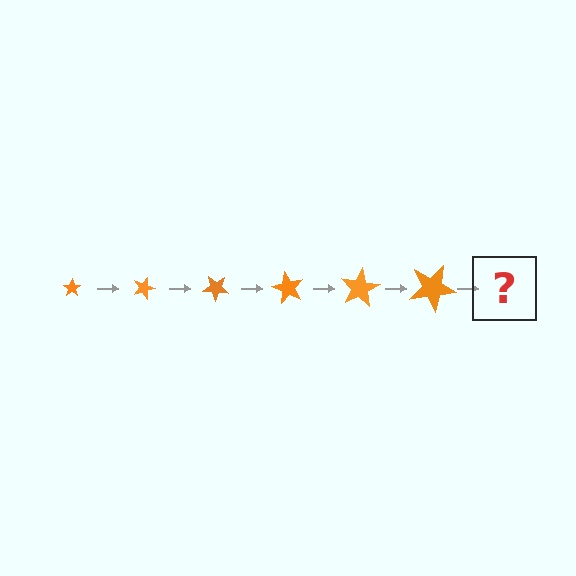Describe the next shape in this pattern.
It should be a star, larger than the previous one and rotated 120 degrees from the start.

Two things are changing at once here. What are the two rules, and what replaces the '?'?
The two rules are that the star grows larger each step and it rotates 20 degrees each step. The '?' should be a star, larger than the previous one and rotated 120 degrees from the start.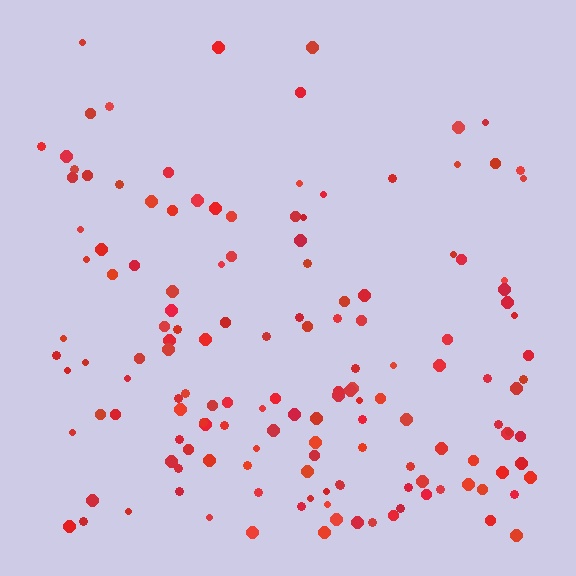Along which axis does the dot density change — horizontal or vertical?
Vertical.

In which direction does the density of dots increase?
From top to bottom, with the bottom side densest.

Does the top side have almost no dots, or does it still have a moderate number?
Still a moderate number, just noticeably fewer than the bottom.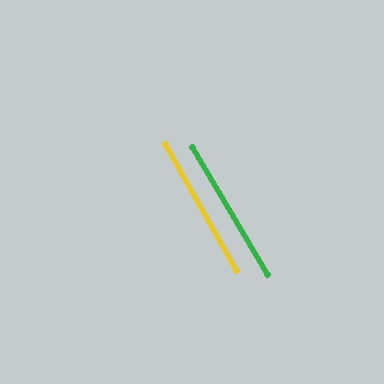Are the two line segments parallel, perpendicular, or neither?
Parallel — their directions differ by only 1.4°.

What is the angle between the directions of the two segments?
Approximately 1 degree.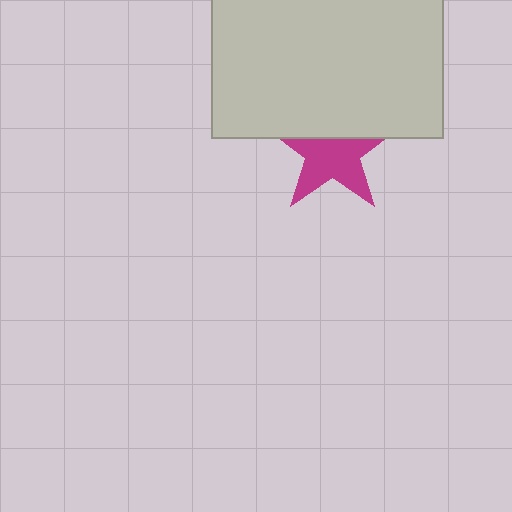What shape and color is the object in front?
The object in front is a light gray rectangle.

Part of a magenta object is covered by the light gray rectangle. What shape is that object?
It is a star.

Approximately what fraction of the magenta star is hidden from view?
Roughly 39% of the magenta star is hidden behind the light gray rectangle.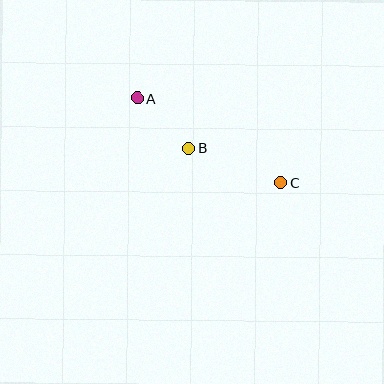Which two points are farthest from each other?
Points A and C are farthest from each other.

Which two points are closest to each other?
Points A and B are closest to each other.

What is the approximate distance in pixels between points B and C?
The distance between B and C is approximately 98 pixels.